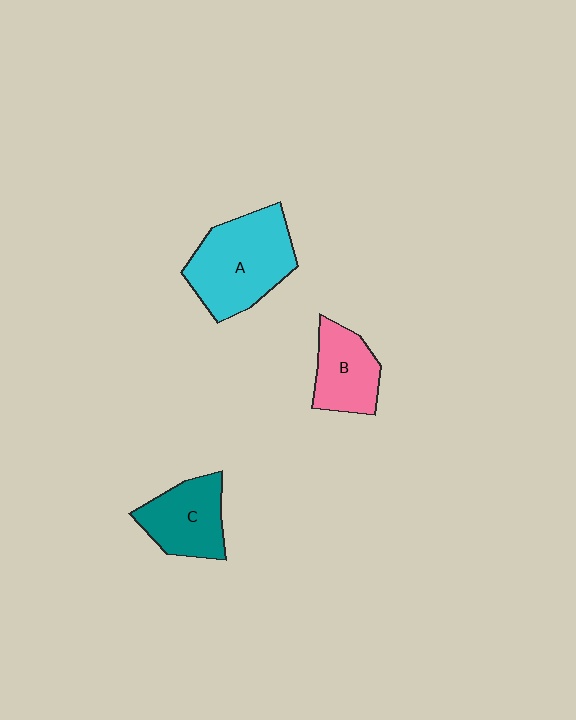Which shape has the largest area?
Shape A (cyan).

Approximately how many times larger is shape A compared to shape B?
Approximately 1.7 times.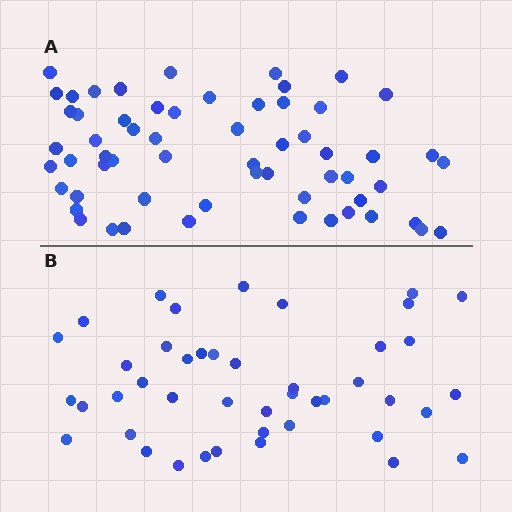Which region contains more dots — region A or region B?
Region A (the top region) has more dots.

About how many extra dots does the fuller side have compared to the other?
Region A has approximately 15 more dots than region B.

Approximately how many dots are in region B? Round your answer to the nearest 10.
About 40 dots. (The exact count is 44, which rounds to 40.)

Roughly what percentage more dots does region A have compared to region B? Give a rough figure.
About 35% more.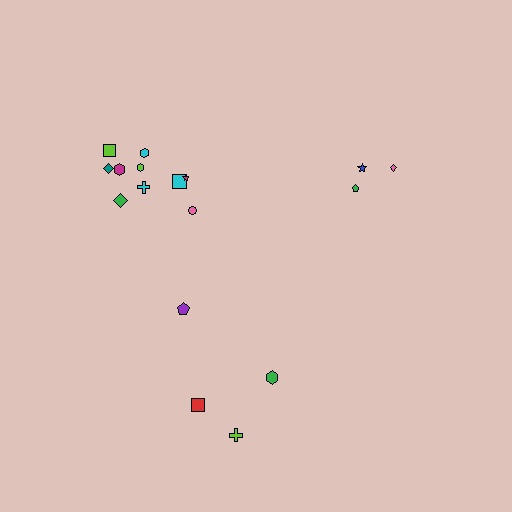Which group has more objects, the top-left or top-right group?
The top-left group.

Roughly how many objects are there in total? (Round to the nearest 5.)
Roughly 15 objects in total.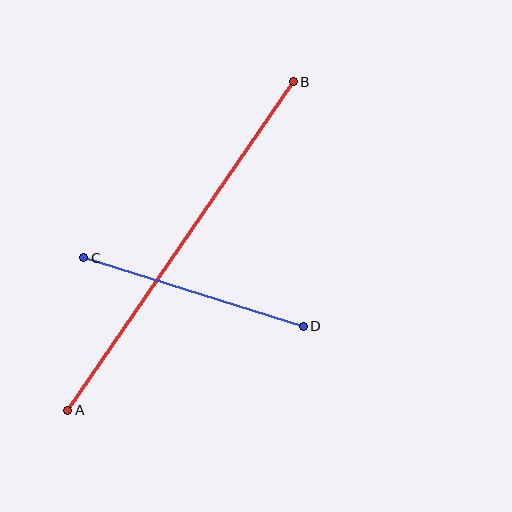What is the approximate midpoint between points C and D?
The midpoint is at approximately (194, 292) pixels.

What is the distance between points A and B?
The distance is approximately 398 pixels.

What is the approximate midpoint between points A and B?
The midpoint is at approximately (181, 246) pixels.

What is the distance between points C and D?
The distance is approximately 230 pixels.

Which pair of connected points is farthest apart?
Points A and B are farthest apart.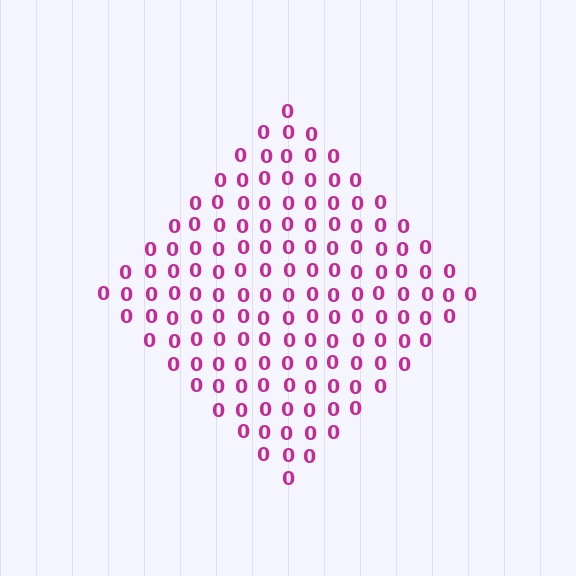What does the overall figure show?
The overall figure shows a diamond.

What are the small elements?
The small elements are digit 0's.